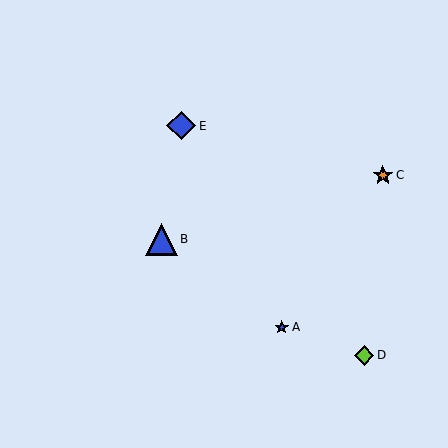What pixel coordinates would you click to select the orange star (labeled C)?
Click at (383, 175) to select the orange star C.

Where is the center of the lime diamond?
The center of the lime diamond is at (364, 355).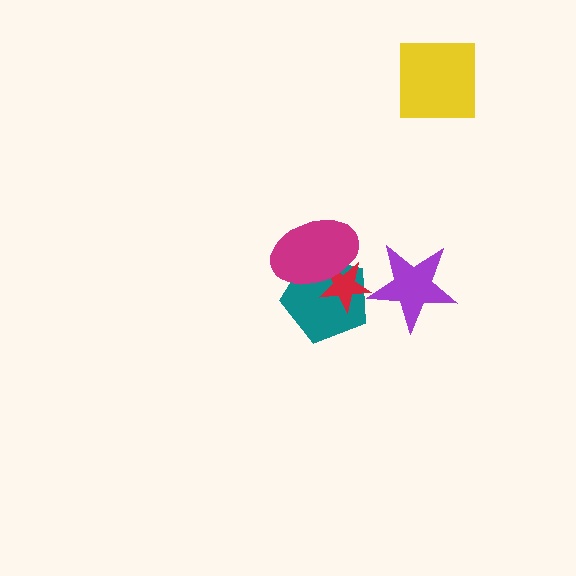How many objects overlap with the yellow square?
0 objects overlap with the yellow square.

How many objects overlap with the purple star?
0 objects overlap with the purple star.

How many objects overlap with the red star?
2 objects overlap with the red star.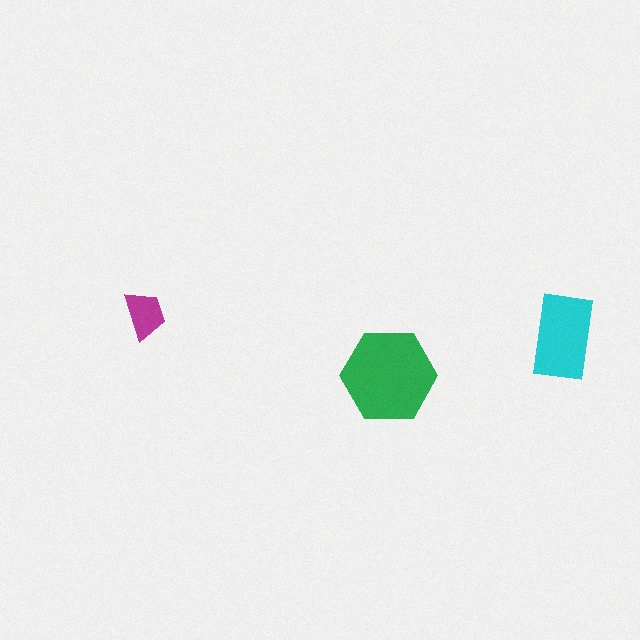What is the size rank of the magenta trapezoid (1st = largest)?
3rd.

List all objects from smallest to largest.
The magenta trapezoid, the cyan rectangle, the green hexagon.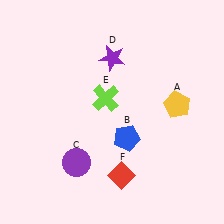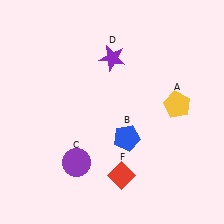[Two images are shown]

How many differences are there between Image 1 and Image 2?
There is 1 difference between the two images.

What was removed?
The lime cross (E) was removed in Image 2.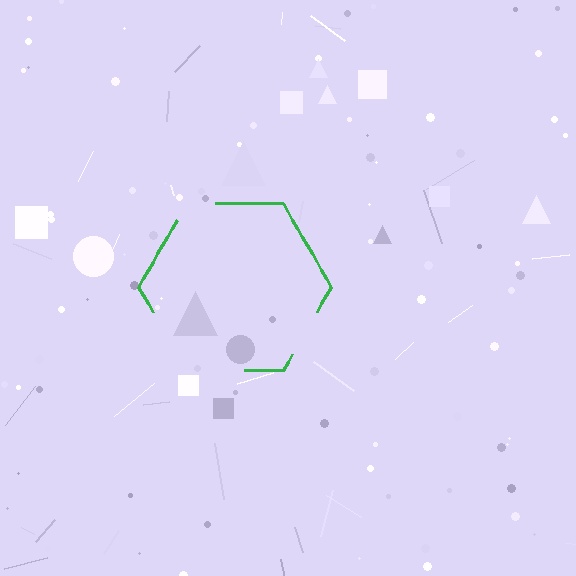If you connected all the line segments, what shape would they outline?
They would outline a hexagon.